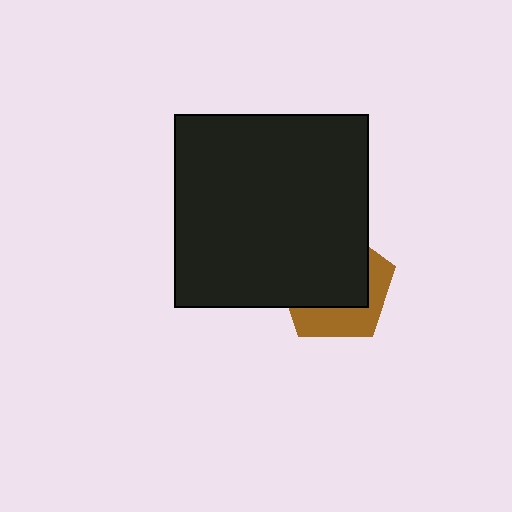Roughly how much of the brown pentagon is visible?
A small part of it is visible (roughly 37%).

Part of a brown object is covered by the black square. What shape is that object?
It is a pentagon.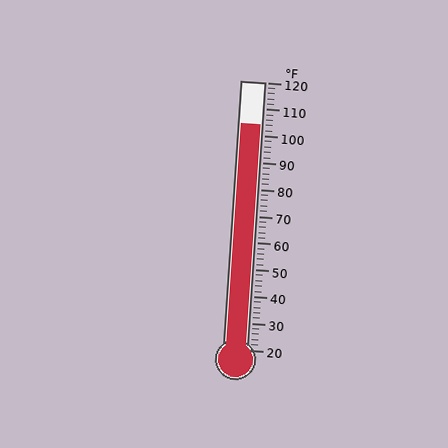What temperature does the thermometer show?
The thermometer shows approximately 104°F.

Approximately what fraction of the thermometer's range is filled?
The thermometer is filled to approximately 85% of its range.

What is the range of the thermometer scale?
The thermometer scale ranges from 20°F to 120°F.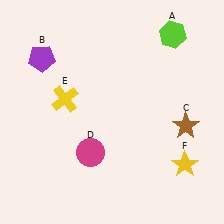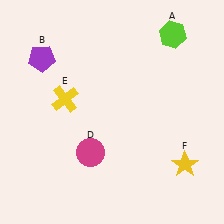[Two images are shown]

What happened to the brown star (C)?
The brown star (C) was removed in Image 2. It was in the bottom-right area of Image 1.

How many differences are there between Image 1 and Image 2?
There is 1 difference between the two images.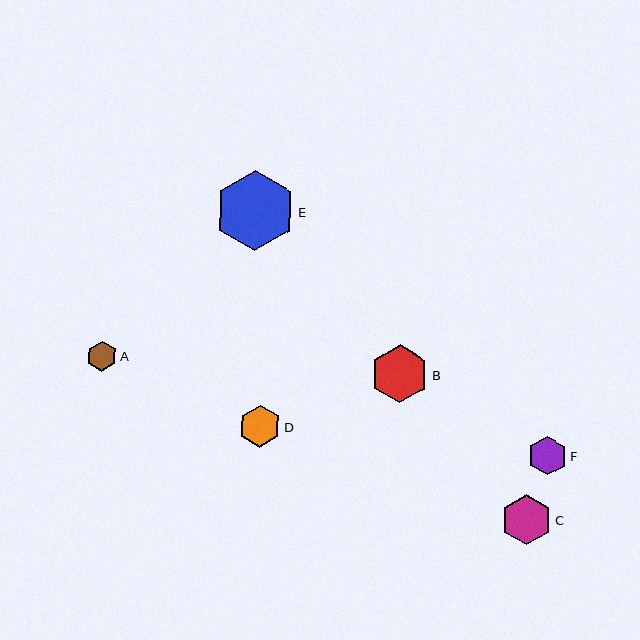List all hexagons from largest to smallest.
From largest to smallest: E, B, C, D, F, A.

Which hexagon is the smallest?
Hexagon A is the smallest with a size of approximately 30 pixels.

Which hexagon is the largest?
Hexagon E is the largest with a size of approximately 80 pixels.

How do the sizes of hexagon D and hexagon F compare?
Hexagon D and hexagon F are approximately the same size.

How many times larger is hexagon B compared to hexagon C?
Hexagon B is approximately 1.2 times the size of hexagon C.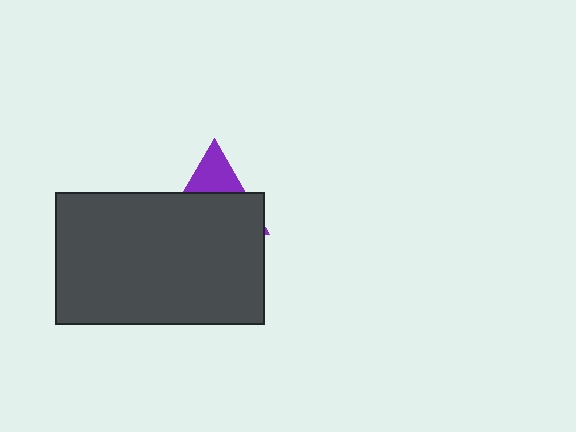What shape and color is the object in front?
The object in front is a dark gray rectangle.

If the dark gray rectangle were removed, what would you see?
You would see the complete purple triangle.